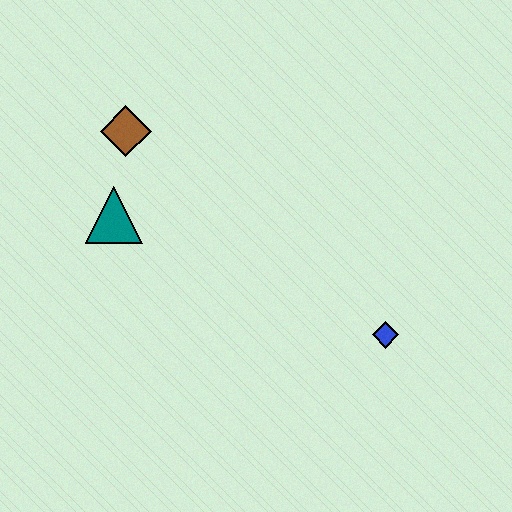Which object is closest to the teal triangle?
The brown diamond is closest to the teal triangle.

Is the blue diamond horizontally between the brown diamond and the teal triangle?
No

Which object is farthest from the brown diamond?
The blue diamond is farthest from the brown diamond.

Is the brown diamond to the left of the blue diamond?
Yes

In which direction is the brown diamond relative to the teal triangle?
The brown diamond is above the teal triangle.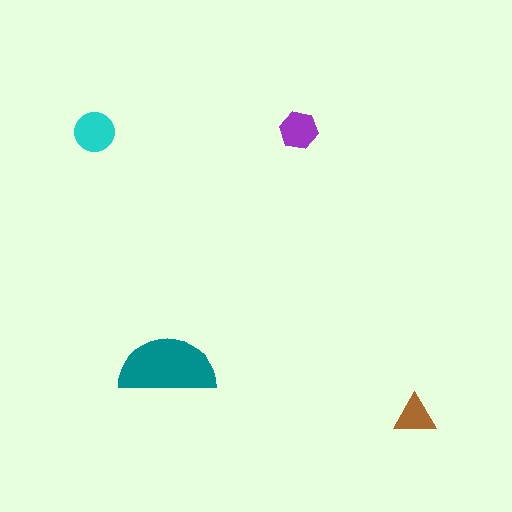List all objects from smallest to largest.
The brown triangle, the purple hexagon, the cyan circle, the teal semicircle.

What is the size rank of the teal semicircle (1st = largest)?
1st.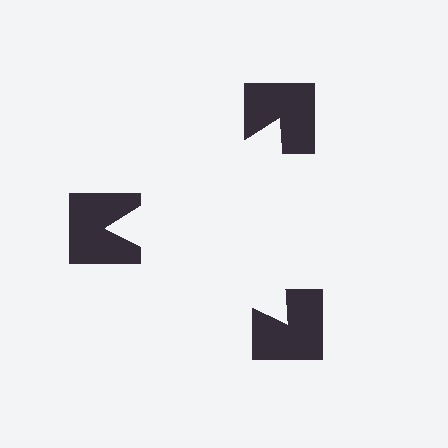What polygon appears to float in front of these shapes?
An illusory triangle — its edges are inferred from the aligned wedge cuts in the notched squares, not physically drawn.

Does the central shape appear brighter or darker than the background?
It typically appears slightly brighter than the background, even though no actual brightness change is drawn.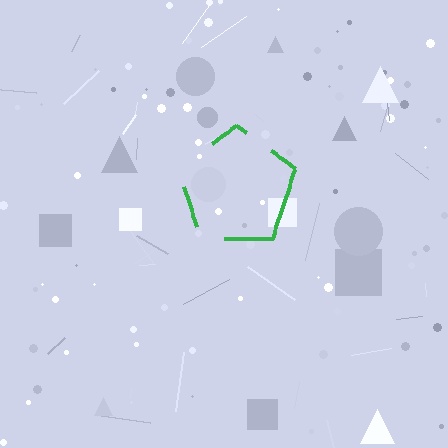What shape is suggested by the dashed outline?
The dashed outline suggests a pentagon.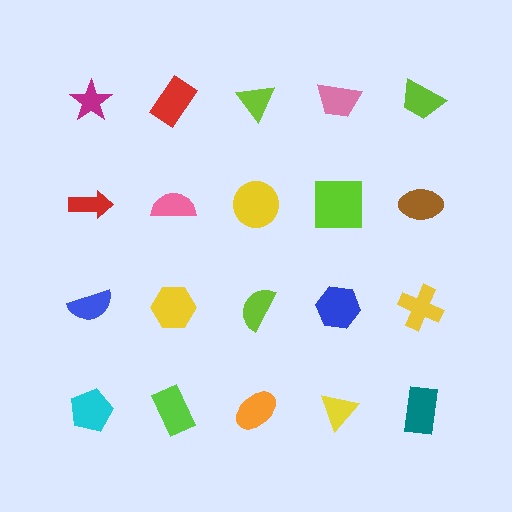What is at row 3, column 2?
A yellow hexagon.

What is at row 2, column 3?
A yellow circle.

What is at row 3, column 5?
A yellow cross.